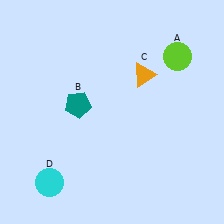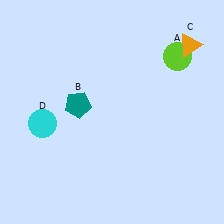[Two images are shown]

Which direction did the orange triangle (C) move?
The orange triangle (C) moved right.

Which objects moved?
The objects that moved are: the orange triangle (C), the cyan circle (D).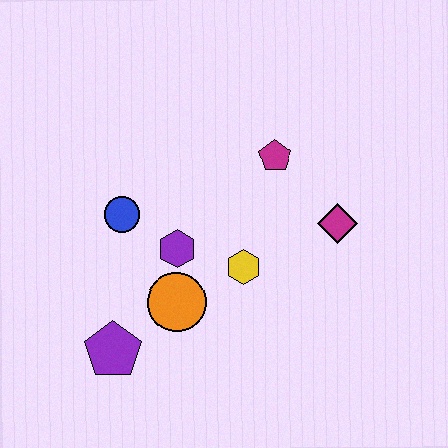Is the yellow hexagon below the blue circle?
Yes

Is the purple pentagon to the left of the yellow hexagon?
Yes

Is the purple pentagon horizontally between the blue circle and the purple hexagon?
No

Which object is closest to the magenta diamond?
The magenta pentagon is closest to the magenta diamond.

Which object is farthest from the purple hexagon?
The magenta diamond is farthest from the purple hexagon.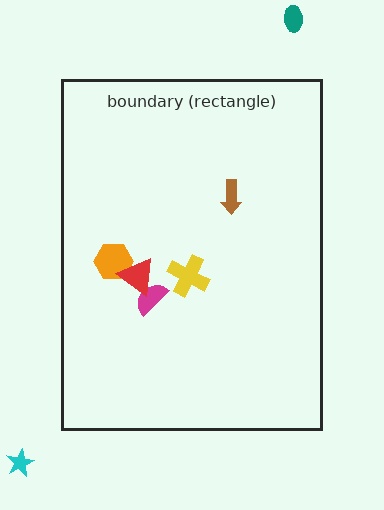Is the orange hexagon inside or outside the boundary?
Inside.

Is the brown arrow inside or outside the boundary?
Inside.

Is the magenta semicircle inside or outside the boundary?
Inside.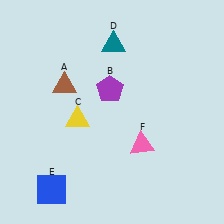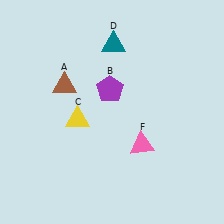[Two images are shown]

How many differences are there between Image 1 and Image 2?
There is 1 difference between the two images.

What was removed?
The blue square (E) was removed in Image 2.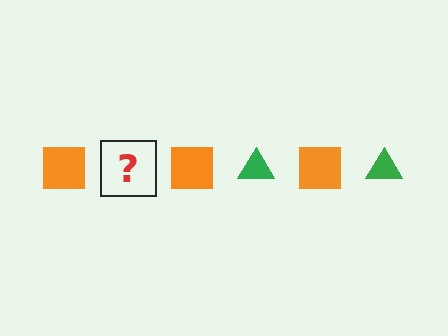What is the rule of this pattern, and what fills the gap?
The rule is that the pattern alternates between orange square and green triangle. The gap should be filled with a green triangle.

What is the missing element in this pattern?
The missing element is a green triangle.